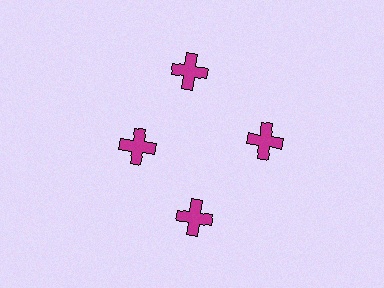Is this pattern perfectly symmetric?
No. The 4 magenta crosses are arranged in a ring, but one element near the 9 o'clock position is pulled inward toward the center, breaking the 4-fold rotational symmetry.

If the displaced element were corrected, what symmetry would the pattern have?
It would have 4-fold rotational symmetry — the pattern would map onto itself every 90 degrees.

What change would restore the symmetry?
The symmetry would be restored by moving it outward, back onto the ring so that all 4 crosses sit at equal angles and equal distance from the center.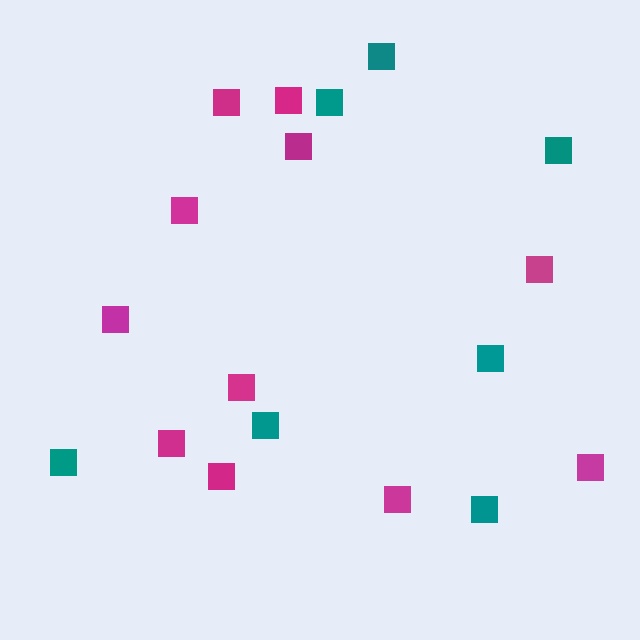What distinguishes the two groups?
There are 2 groups: one group of magenta squares (11) and one group of teal squares (7).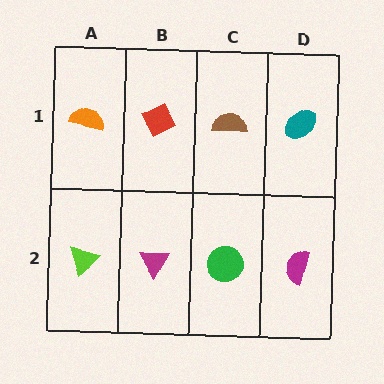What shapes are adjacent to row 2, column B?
A red diamond (row 1, column B), a lime triangle (row 2, column A), a green circle (row 2, column C).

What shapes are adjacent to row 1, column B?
A magenta triangle (row 2, column B), an orange semicircle (row 1, column A), a brown semicircle (row 1, column C).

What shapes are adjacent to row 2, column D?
A teal ellipse (row 1, column D), a green circle (row 2, column C).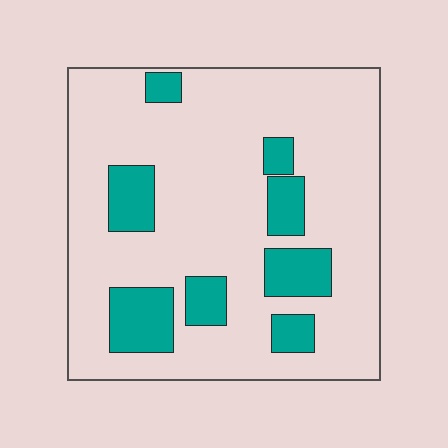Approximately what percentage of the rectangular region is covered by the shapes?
Approximately 20%.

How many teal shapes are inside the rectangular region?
8.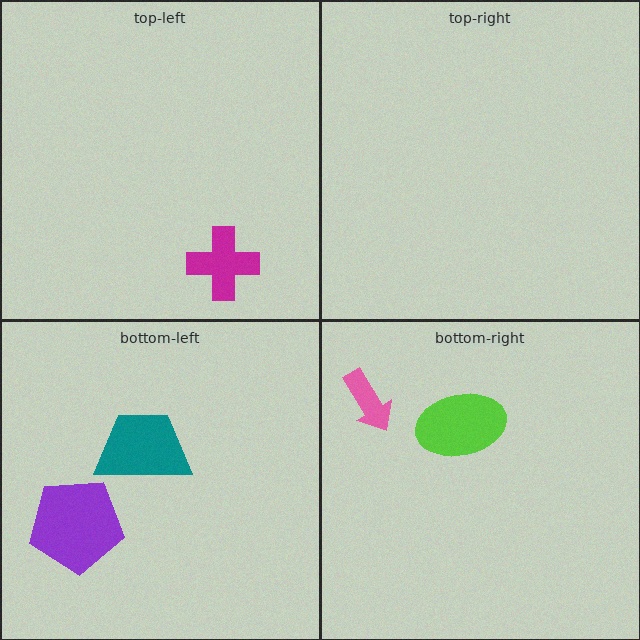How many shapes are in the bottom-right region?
2.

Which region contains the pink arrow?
The bottom-right region.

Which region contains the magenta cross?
The top-left region.